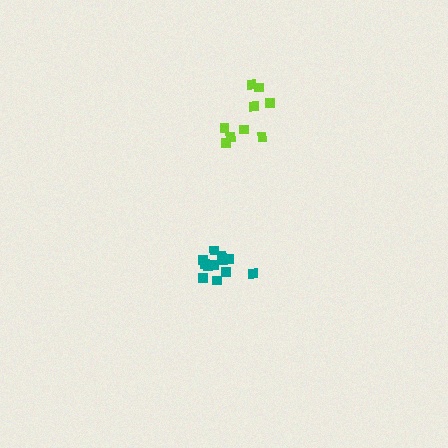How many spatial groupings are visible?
There are 2 spatial groupings.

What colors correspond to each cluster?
The clusters are colored: lime, teal.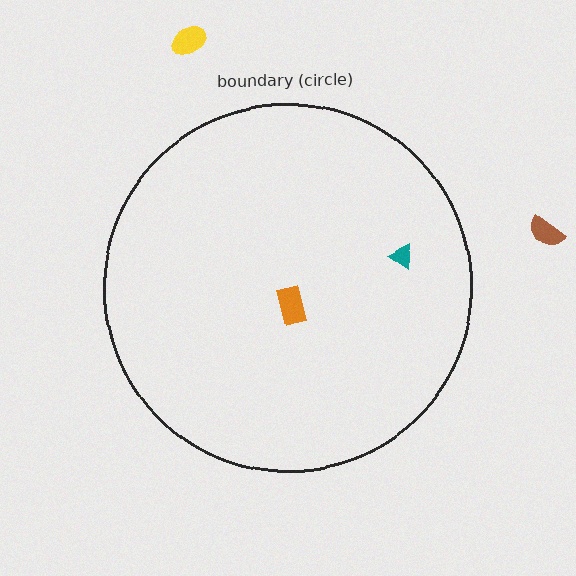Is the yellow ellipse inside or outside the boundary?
Outside.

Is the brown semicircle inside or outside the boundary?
Outside.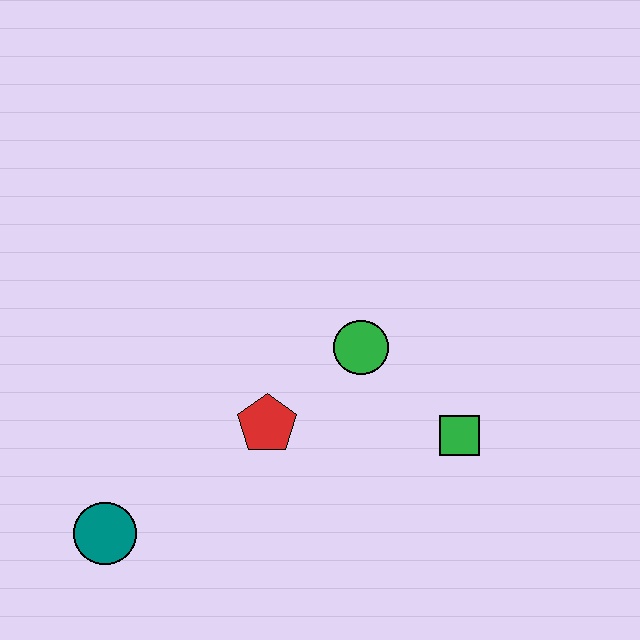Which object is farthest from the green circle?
The teal circle is farthest from the green circle.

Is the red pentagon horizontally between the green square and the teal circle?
Yes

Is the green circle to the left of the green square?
Yes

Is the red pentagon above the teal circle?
Yes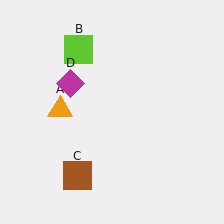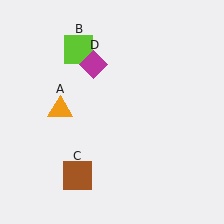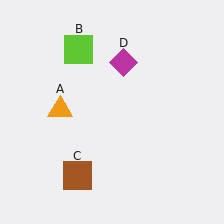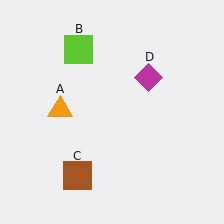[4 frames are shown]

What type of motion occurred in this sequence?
The magenta diamond (object D) rotated clockwise around the center of the scene.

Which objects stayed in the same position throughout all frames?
Orange triangle (object A) and lime square (object B) and brown square (object C) remained stationary.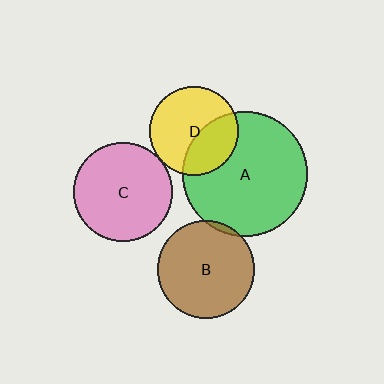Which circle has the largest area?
Circle A (green).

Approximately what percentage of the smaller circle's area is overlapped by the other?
Approximately 5%.